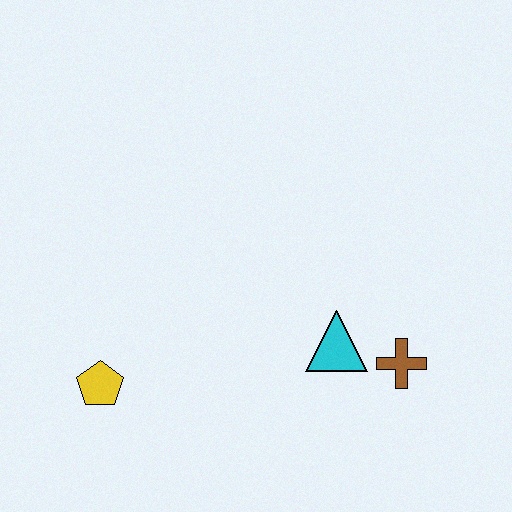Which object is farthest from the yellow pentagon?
The brown cross is farthest from the yellow pentagon.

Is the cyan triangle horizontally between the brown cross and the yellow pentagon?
Yes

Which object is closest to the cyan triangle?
The brown cross is closest to the cyan triangle.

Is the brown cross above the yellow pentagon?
Yes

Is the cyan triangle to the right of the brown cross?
No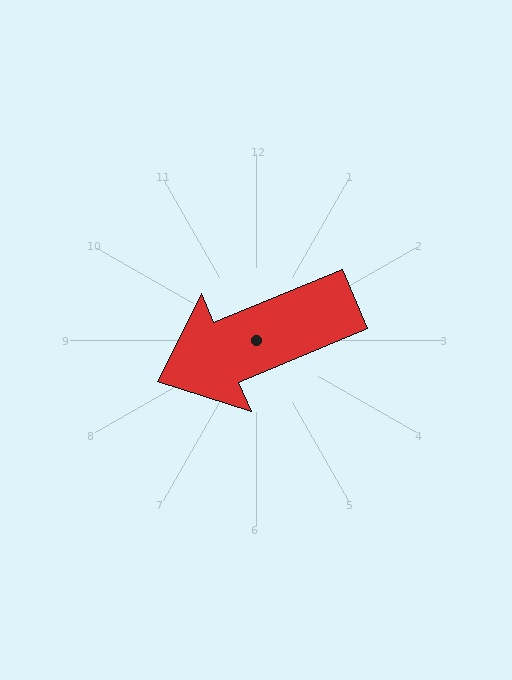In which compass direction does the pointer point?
Southwest.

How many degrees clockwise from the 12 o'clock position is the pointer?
Approximately 247 degrees.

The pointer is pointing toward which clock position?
Roughly 8 o'clock.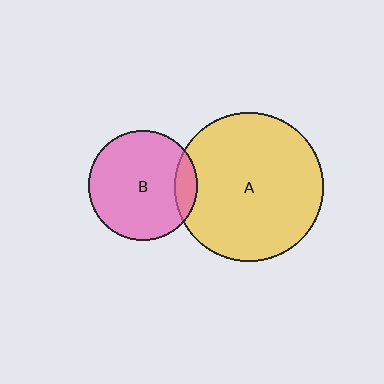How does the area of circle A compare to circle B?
Approximately 1.9 times.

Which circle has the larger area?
Circle A (yellow).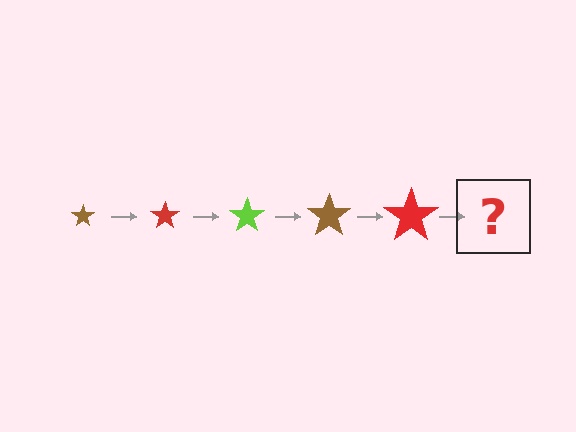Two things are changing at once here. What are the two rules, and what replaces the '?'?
The two rules are that the star grows larger each step and the color cycles through brown, red, and lime. The '?' should be a lime star, larger than the previous one.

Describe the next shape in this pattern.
It should be a lime star, larger than the previous one.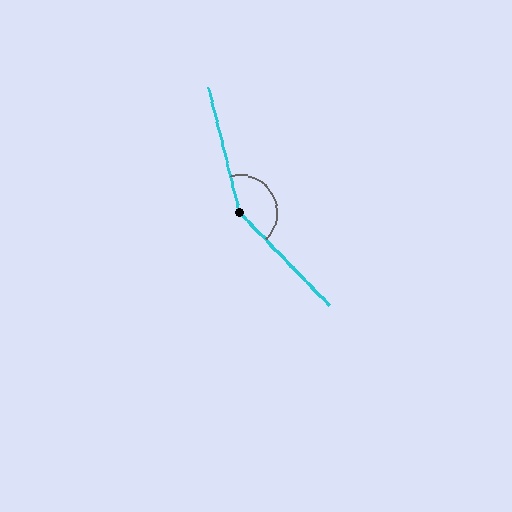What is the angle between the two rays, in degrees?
Approximately 150 degrees.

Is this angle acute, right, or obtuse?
It is obtuse.